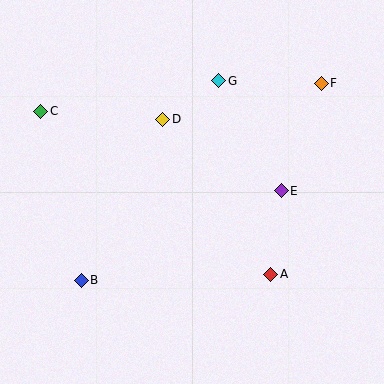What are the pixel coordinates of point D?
Point D is at (163, 119).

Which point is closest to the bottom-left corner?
Point B is closest to the bottom-left corner.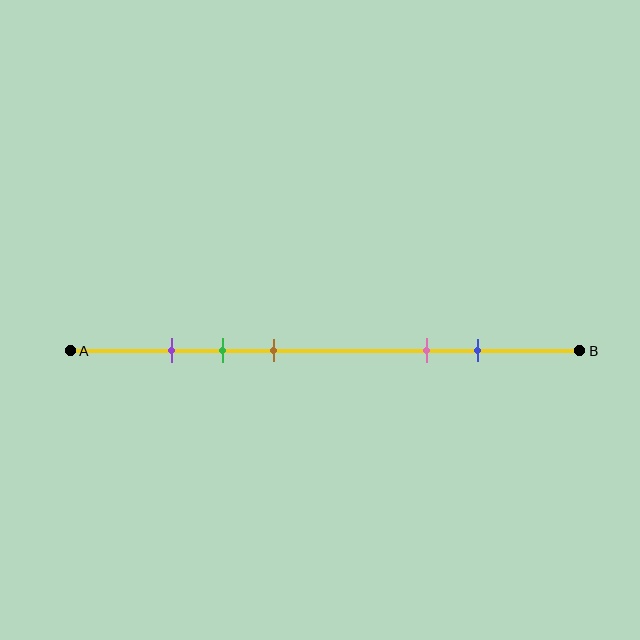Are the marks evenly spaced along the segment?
No, the marks are not evenly spaced.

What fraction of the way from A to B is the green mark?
The green mark is approximately 30% (0.3) of the way from A to B.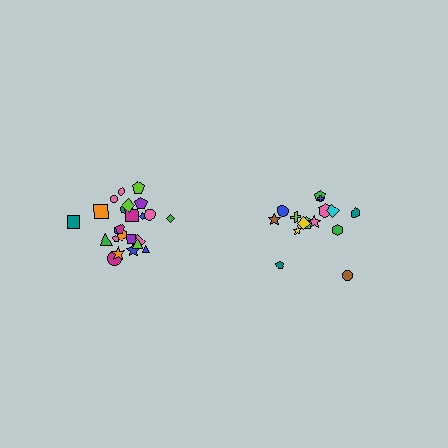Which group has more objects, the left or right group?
The left group.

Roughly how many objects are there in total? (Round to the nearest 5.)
Roughly 40 objects in total.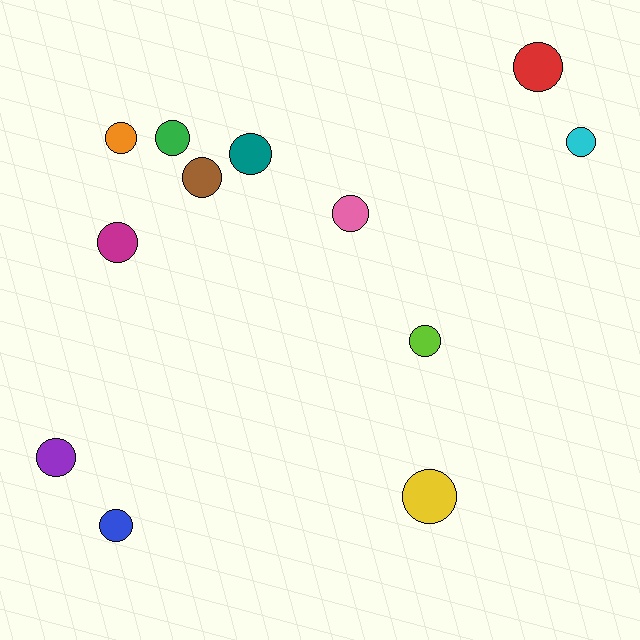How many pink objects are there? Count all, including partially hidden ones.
There is 1 pink object.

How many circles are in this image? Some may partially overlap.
There are 12 circles.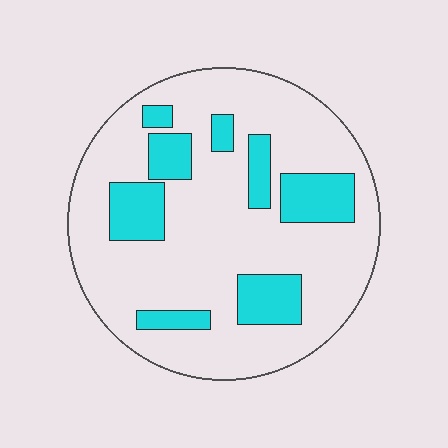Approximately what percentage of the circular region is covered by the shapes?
Approximately 20%.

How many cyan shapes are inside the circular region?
8.